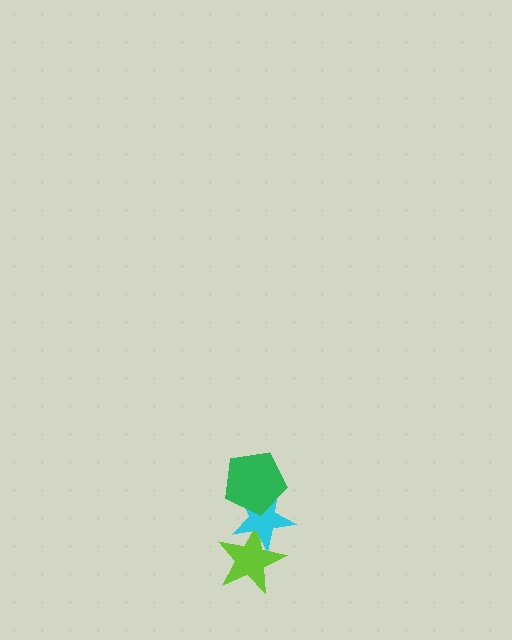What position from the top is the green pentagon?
The green pentagon is 1st from the top.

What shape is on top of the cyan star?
The green pentagon is on top of the cyan star.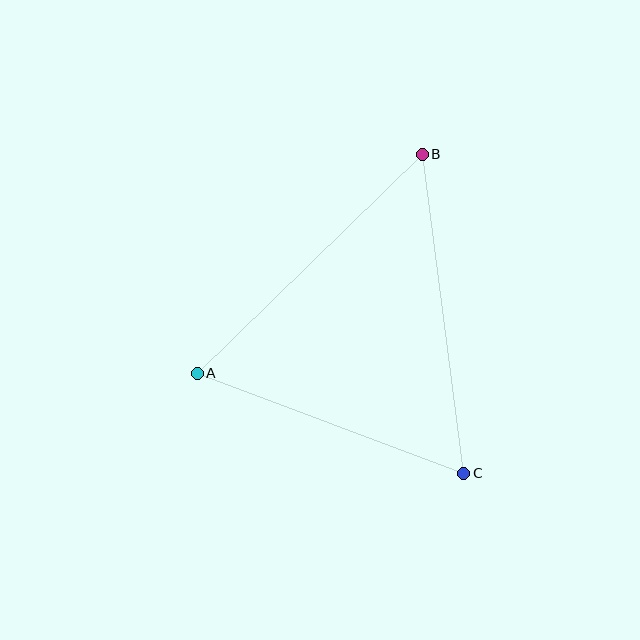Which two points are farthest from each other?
Points B and C are farthest from each other.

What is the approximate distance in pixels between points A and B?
The distance between A and B is approximately 314 pixels.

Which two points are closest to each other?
Points A and C are closest to each other.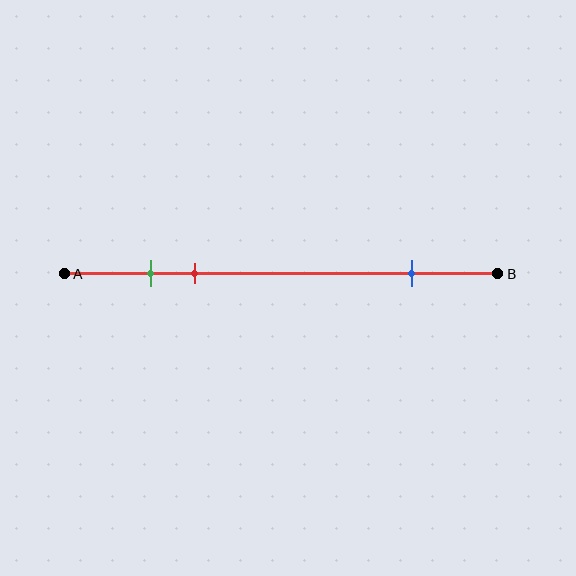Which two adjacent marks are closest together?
The green and red marks are the closest adjacent pair.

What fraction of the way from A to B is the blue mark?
The blue mark is approximately 80% (0.8) of the way from A to B.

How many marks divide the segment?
There are 3 marks dividing the segment.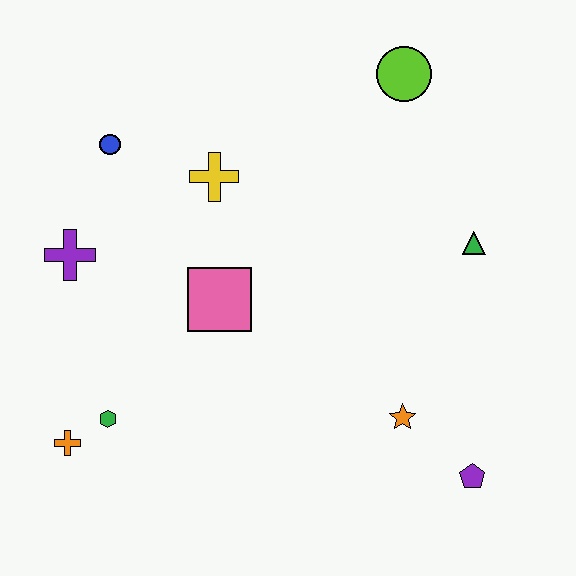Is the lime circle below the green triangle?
No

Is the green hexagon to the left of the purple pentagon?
Yes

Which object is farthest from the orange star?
The blue circle is farthest from the orange star.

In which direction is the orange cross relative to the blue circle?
The orange cross is below the blue circle.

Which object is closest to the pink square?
The yellow cross is closest to the pink square.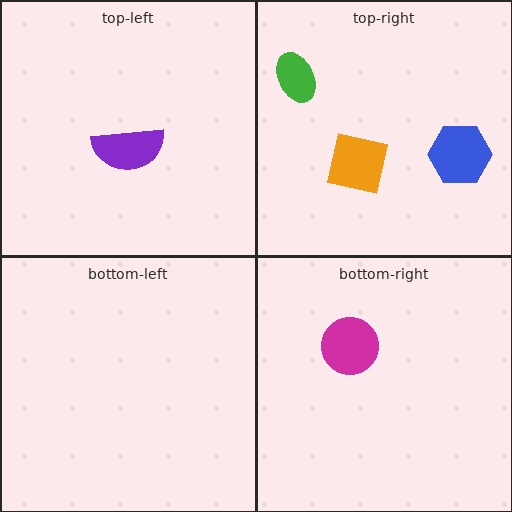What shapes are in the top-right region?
The green ellipse, the blue hexagon, the orange square.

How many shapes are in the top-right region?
3.